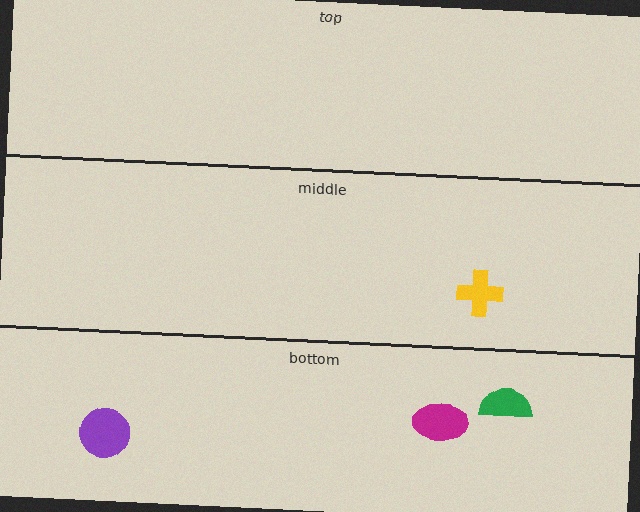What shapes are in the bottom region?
The purple circle, the magenta ellipse, the green semicircle.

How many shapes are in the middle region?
1.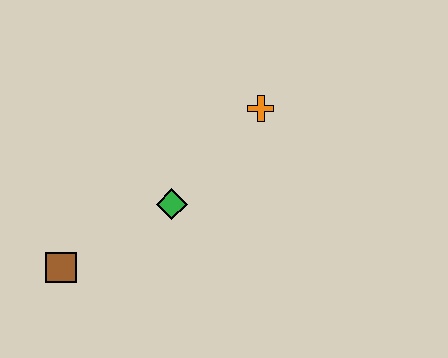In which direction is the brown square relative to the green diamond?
The brown square is to the left of the green diamond.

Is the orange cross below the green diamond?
No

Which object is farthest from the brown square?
The orange cross is farthest from the brown square.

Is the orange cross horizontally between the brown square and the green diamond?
No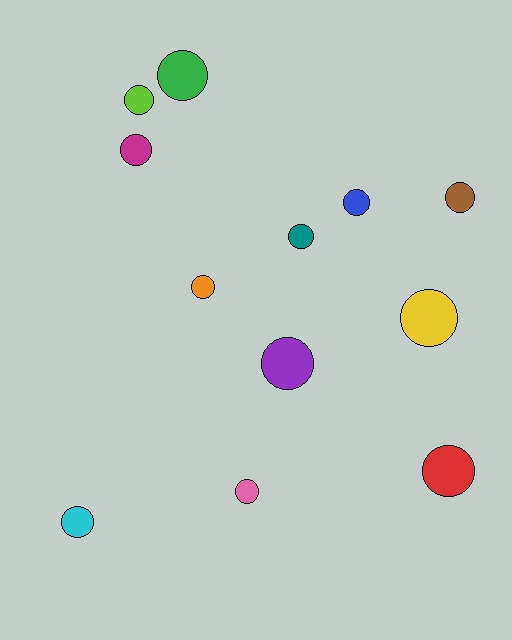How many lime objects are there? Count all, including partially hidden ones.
There is 1 lime object.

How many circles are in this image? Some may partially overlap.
There are 12 circles.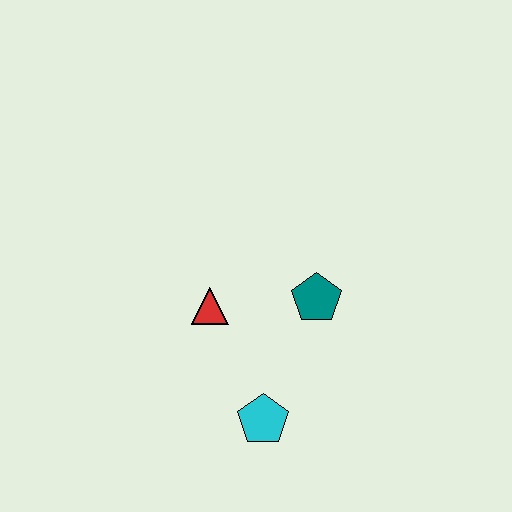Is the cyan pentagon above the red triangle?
No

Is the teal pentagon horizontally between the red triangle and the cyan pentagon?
No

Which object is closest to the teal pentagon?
The red triangle is closest to the teal pentagon.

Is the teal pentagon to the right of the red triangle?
Yes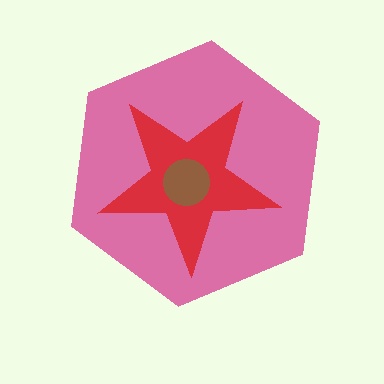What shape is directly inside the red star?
The brown circle.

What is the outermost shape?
The pink hexagon.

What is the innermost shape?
The brown circle.